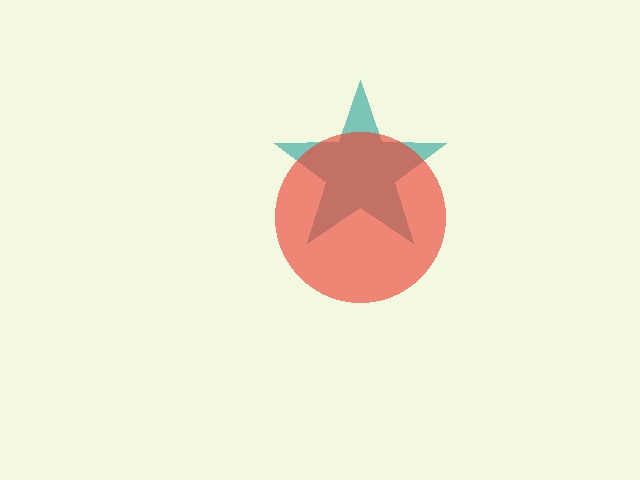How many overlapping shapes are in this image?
There are 2 overlapping shapes in the image.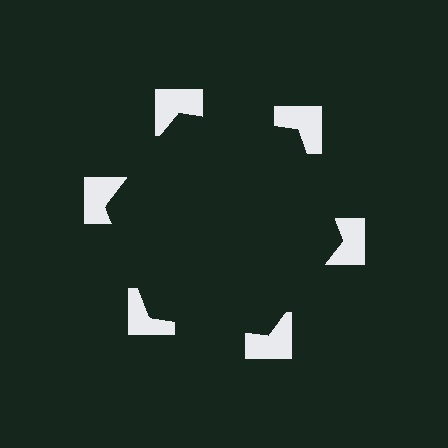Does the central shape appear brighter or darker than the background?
It typically appears slightly darker than the background, even though no actual brightness change is drawn.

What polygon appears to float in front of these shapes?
An illusory hexagon — its edges are inferred from the aligned wedge cuts in the notched squares, not physically drawn.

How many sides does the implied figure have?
6 sides.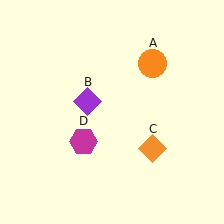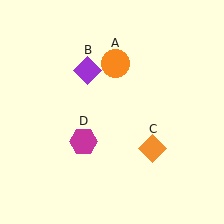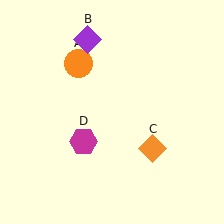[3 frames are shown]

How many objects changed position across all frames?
2 objects changed position: orange circle (object A), purple diamond (object B).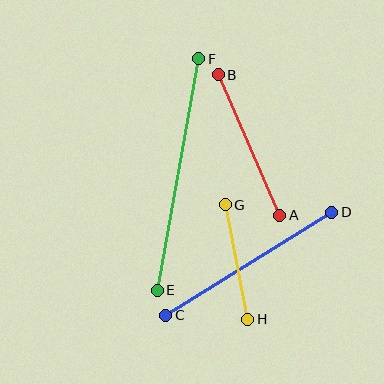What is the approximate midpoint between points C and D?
The midpoint is at approximately (249, 264) pixels.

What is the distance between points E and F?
The distance is approximately 235 pixels.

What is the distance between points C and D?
The distance is approximately 196 pixels.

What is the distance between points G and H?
The distance is approximately 117 pixels.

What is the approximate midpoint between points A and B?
The midpoint is at approximately (249, 145) pixels.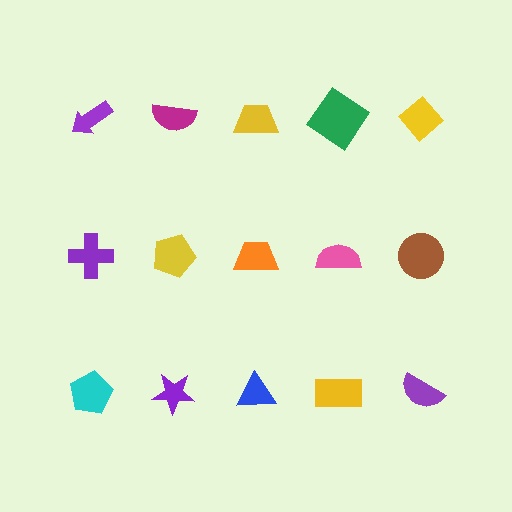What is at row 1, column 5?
A yellow diamond.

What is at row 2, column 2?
A yellow pentagon.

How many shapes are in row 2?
5 shapes.